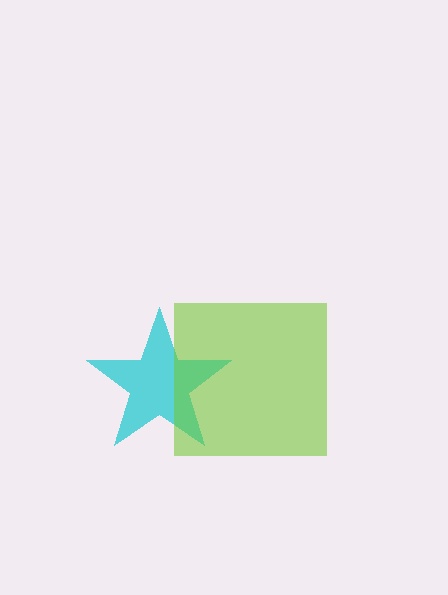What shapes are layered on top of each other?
The layered shapes are: a cyan star, a lime square.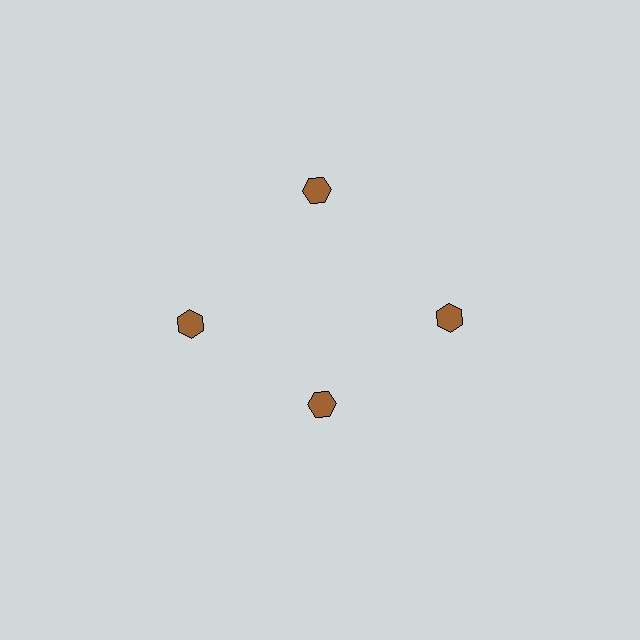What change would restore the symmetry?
The symmetry would be restored by moving it outward, back onto the ring so that all 4 hexagons sit at equal angles and equal distance from the center.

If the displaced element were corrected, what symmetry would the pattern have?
It would have 4-fold rotational symmetry — the pattern would map onto itself every 90 degrees.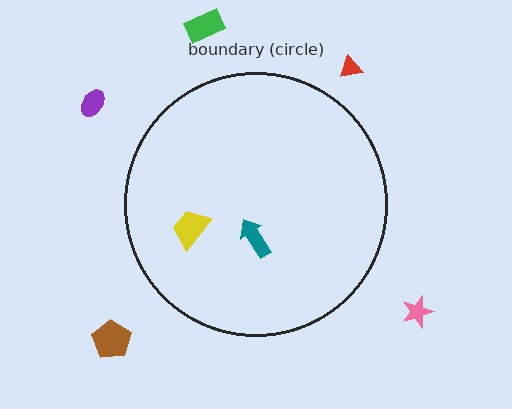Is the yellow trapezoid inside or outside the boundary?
Inside.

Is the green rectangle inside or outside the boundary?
Outside.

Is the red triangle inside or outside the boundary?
Outside.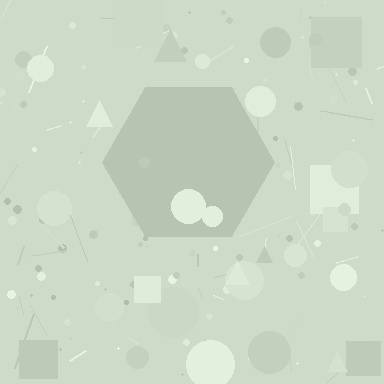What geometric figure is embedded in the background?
A hexagon is embedded in the background.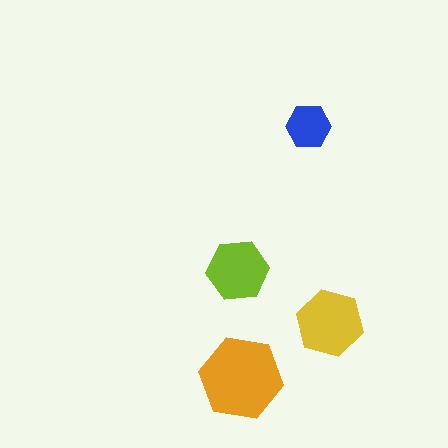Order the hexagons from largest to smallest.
the orange one, the yellow one, the lime one, the blue one.